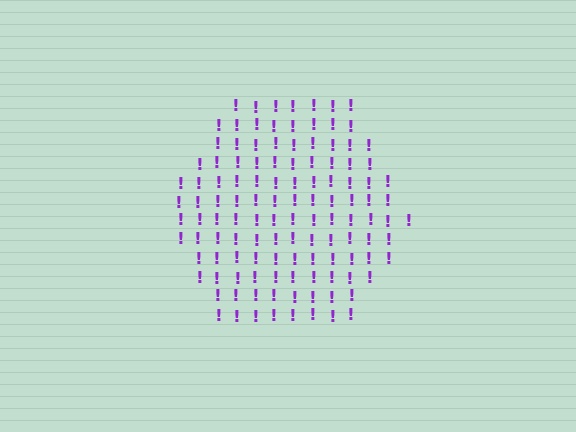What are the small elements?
The small elements are exclamation marks.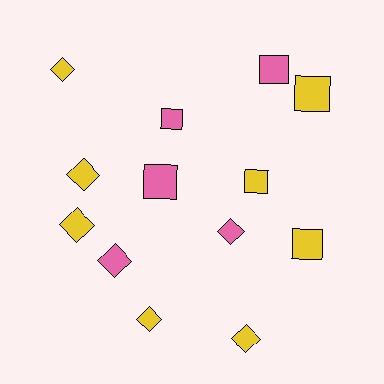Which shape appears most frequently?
Diamond, with 7 objects.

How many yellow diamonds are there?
There are 5 yellow diamonds.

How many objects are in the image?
There are 13 objects.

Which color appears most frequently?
Yellow, with 8 objects.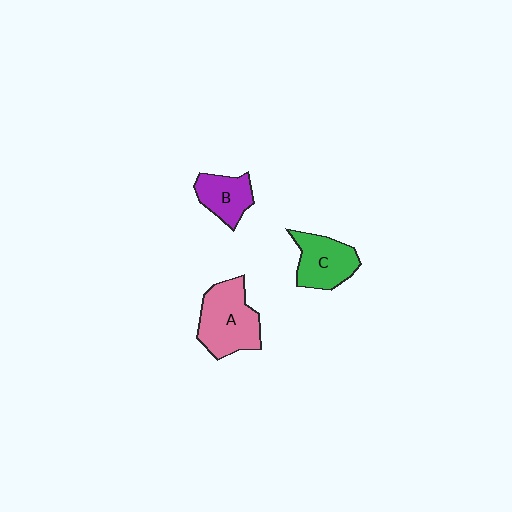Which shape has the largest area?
Shape A (pink).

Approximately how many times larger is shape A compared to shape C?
Approximately 1.3 times.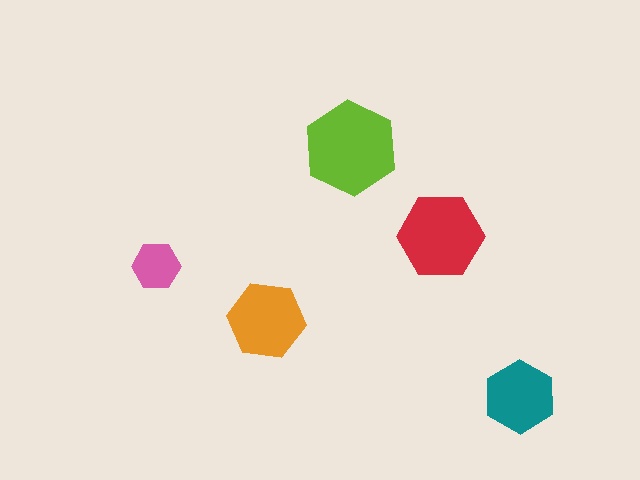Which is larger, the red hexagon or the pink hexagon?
The red one.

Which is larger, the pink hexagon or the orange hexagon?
The orange one.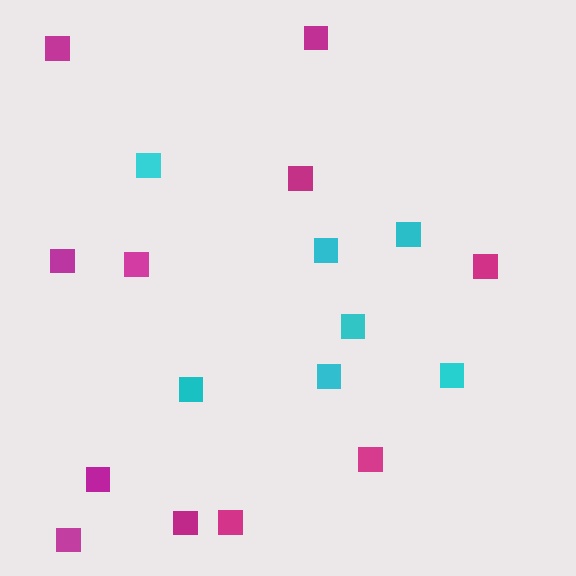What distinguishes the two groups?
There are 2 groups: one group of magenta squares (11) and one group of cyan squares (7).